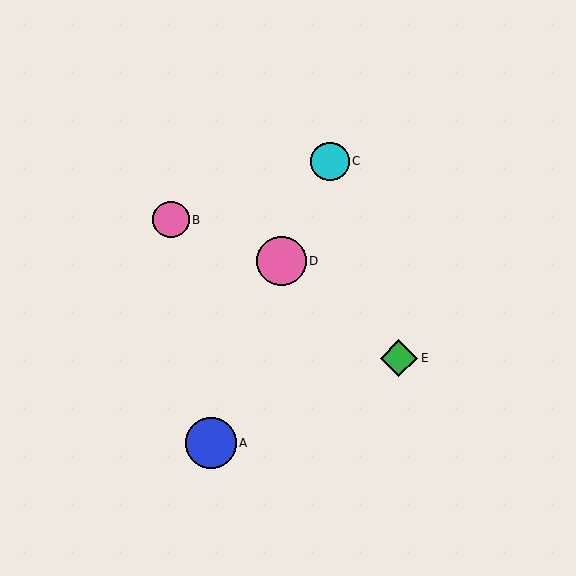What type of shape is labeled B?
Shape B is a pink circle.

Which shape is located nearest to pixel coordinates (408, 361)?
The green diamond (labeled E) at (399, 358) is nearest to that location.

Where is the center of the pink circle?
The center of the pink circle is at (171, 220).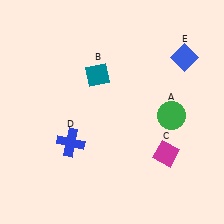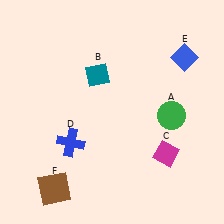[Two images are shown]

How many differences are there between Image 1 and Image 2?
There is 1 difference between the two images.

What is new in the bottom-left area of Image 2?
A brown square (F) was added in the bottom-left area of Image 2.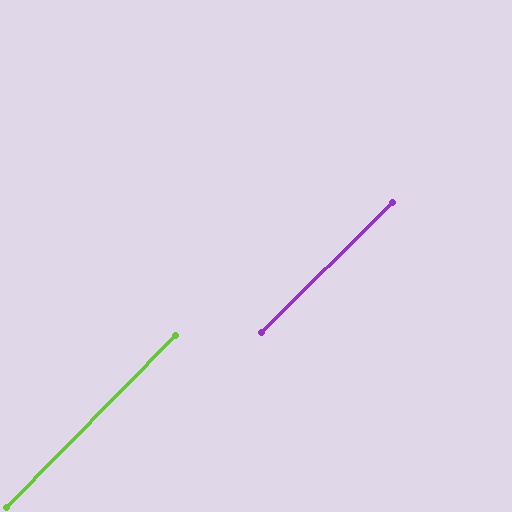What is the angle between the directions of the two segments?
Approximately 1 degree.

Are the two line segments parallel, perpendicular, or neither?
Parallel — their directions differ by only 0.7°.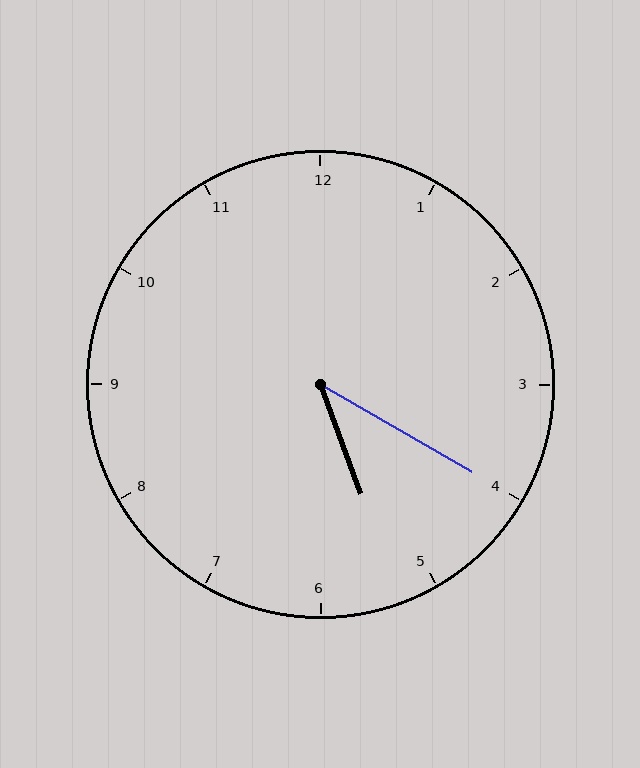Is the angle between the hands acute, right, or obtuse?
It is acute.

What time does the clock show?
5:20.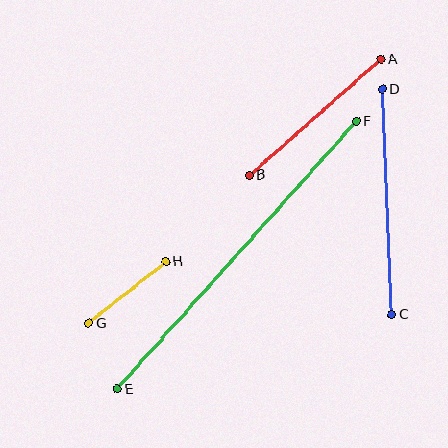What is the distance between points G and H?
The distance is approximately 98 pixels.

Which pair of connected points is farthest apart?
Points E and F are farthest apart.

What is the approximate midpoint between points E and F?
The midpoint is at approximately (237, 255) pixels.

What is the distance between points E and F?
The distance is approximately 359 pixels.